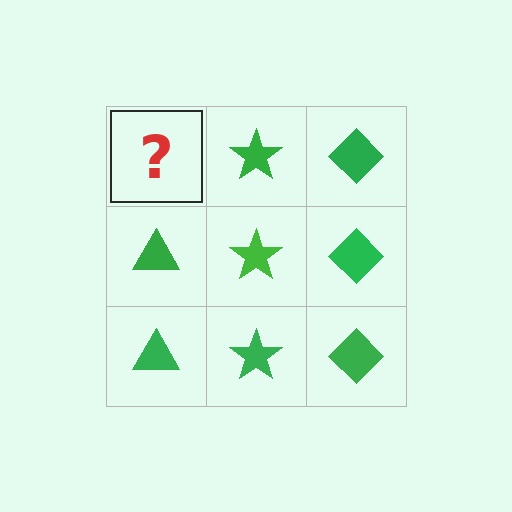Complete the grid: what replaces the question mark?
The question mark should be replaced with a green triangle.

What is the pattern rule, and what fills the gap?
The rule is that each column has a consistent shape. The gap should be filled with a green triangle.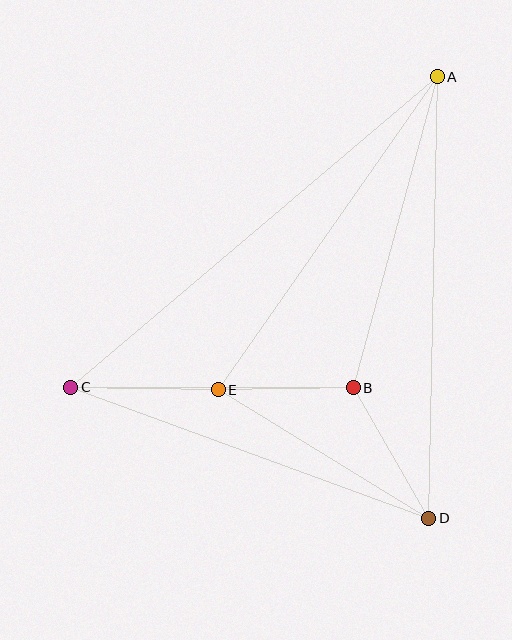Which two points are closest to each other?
Points B and E are closest to each other.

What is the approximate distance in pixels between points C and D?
The distance between C and D is approximately 381 pixels.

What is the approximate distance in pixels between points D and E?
The distance between D and E is approximately 247 pixels.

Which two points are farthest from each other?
Points A and C are farthest from each other.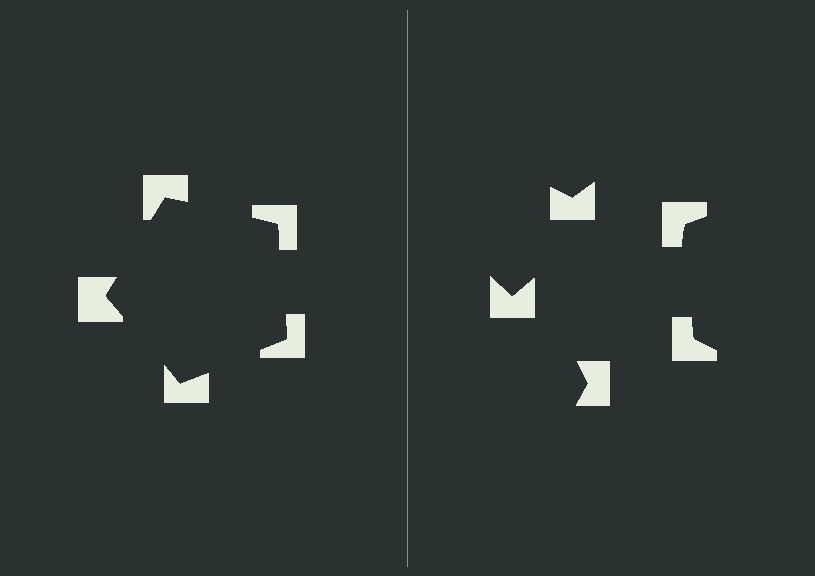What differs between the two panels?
The notched squares are positioned identically on both sides; only the wedge orientations differ. On the left they align to a pentagon; on the right they are misaligned.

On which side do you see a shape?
An illusory pentagon appears on the left side. On the right side the wedge cuts are rotated, so no coherent shape forms.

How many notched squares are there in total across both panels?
10 — 5 on each side.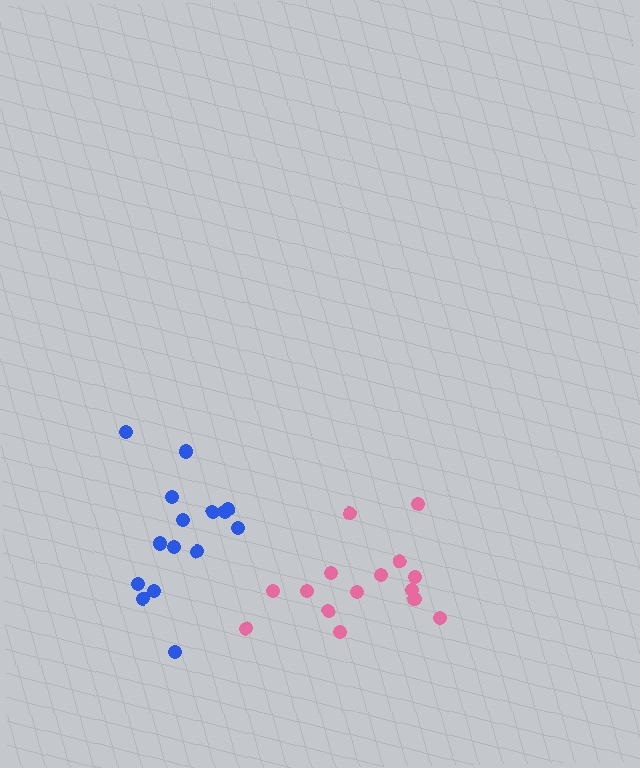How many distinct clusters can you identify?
There are 2 distinct clusters.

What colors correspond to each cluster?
The clusters are colored: pink, blue.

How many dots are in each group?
Group 1: 15 dots, Group 2: 15 dots (30 total).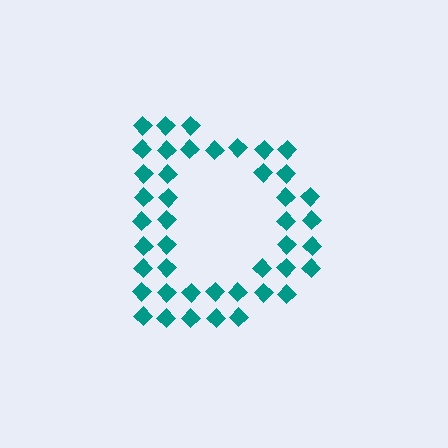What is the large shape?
The large shape is the letter D.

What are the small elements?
The small elements are diamonds.